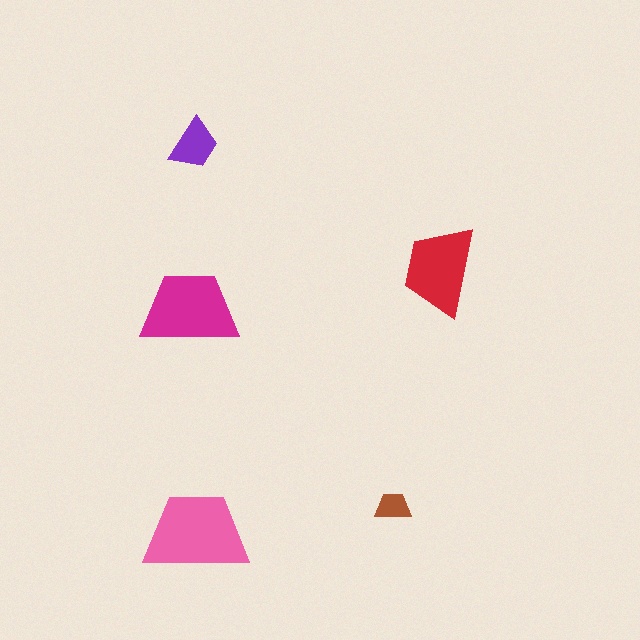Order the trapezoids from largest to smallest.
the pink one, the magenta one, the red one, the purple one, the brown one.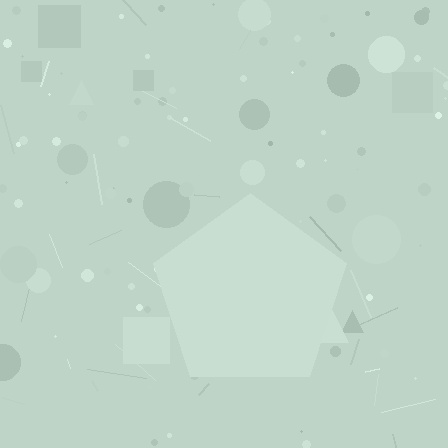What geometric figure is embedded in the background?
A pentagon is embedded in the background.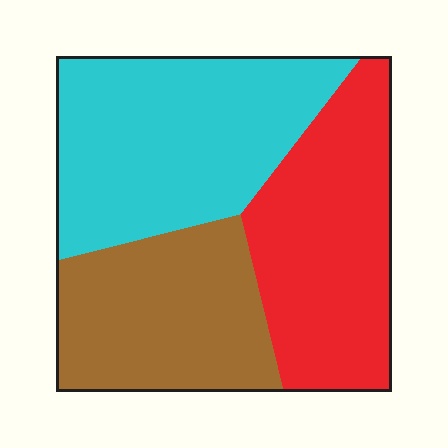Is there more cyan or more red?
Cyan.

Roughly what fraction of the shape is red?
Red takes up about one third (1/3) of the shape.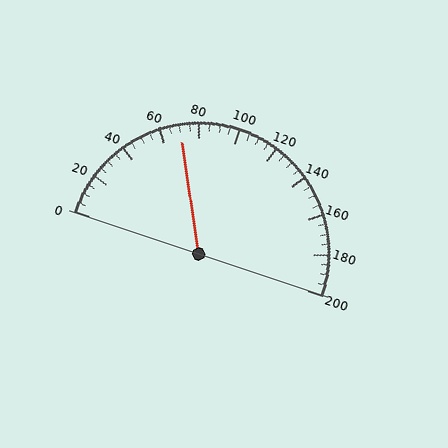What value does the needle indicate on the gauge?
The needle indicates approximately 70.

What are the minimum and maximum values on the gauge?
The gauge ranges from 0 to 200.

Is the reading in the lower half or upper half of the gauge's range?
The reading is in the lower half of the range (0 to 200).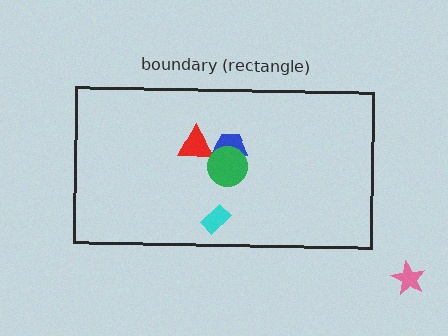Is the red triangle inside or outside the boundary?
Inside.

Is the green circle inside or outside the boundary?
Inside.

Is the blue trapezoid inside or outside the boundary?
Inside.